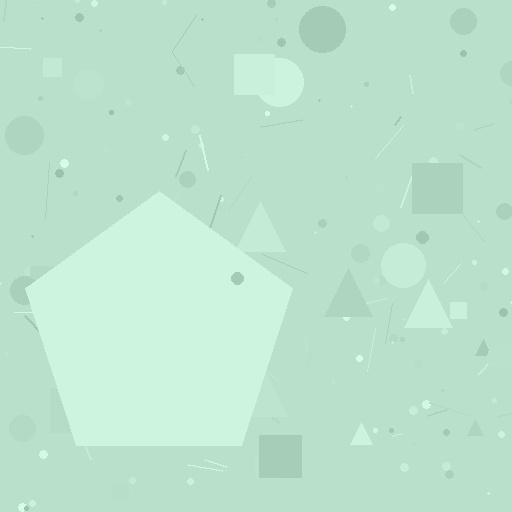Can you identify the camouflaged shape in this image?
The camouflaged shape is a pentagon.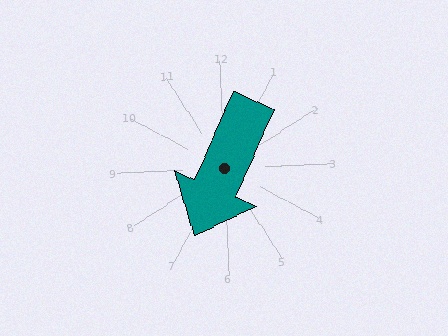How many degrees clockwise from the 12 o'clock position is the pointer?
Approximately 206 degrees.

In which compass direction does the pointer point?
Southwest.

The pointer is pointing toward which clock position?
Roughly 7 o'clock.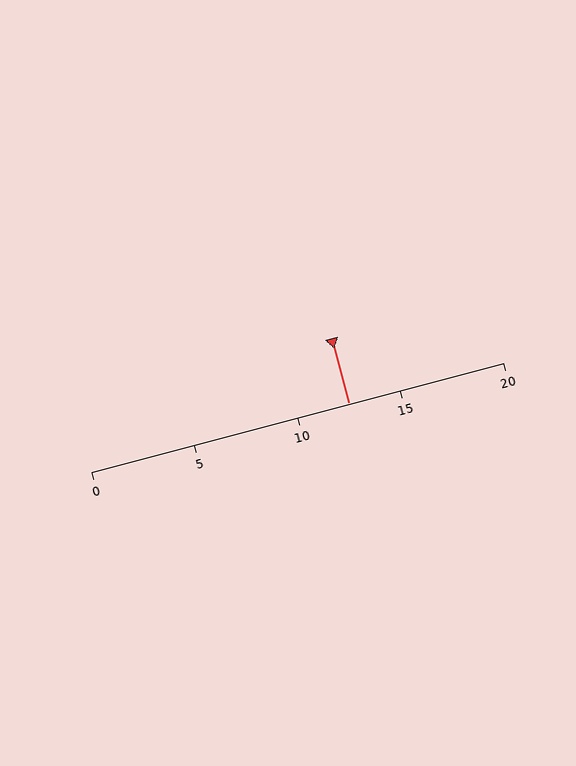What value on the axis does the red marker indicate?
The marker indicates approximately 12.5.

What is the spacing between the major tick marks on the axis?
The major ticks are spaced 5 apart.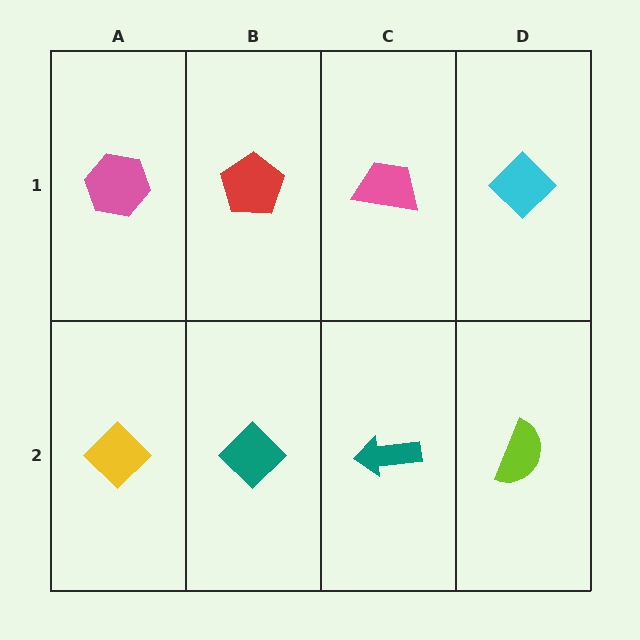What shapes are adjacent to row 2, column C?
A pink trapezoid (row 1, column C), a teal diamond (row 2, column B), a lime semicircle (row 2, column D).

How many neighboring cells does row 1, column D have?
2.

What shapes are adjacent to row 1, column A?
A yellow diamond (row 2, column A), a red pentagon (row 1, column B).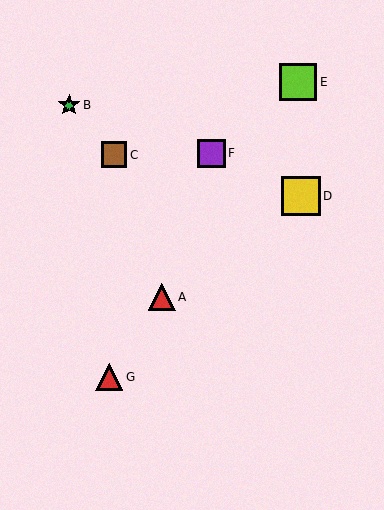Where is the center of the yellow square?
The center of the yellow square is at (301, 196).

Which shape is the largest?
The yellow square (labeled D) is the largest.